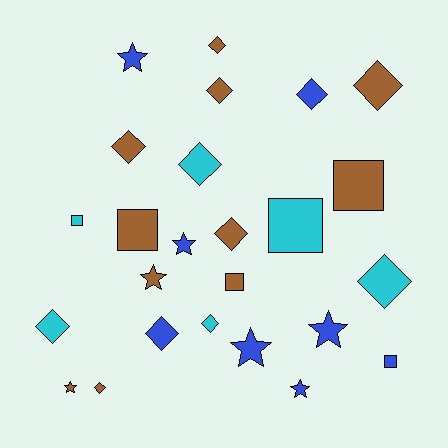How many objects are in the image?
There are 25 objects.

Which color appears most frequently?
Brown, with 11 objects.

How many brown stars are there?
There are 2 brown stars.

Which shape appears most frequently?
Diamond, with 12 objects.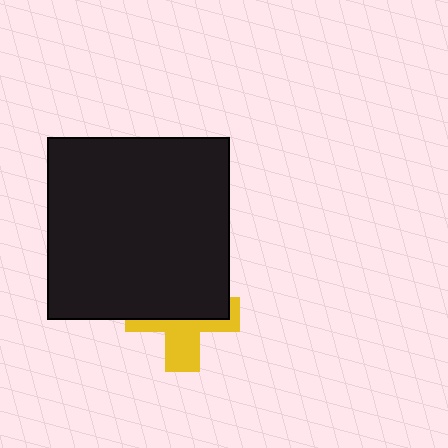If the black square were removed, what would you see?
You would see the complete yellow cross.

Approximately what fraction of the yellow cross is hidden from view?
Roughly 55% of the yellow cross is hidden behind the black square.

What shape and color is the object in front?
The object in front is a black square.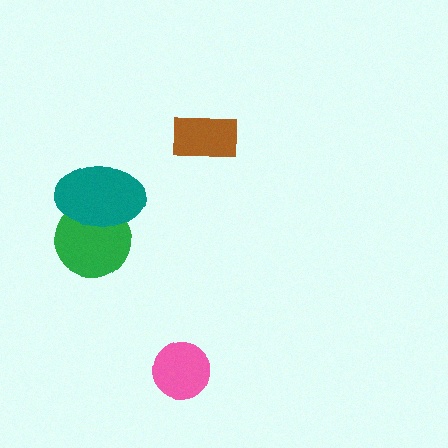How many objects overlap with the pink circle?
0 objects overlap with the pink circle.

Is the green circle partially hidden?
Yes, it is partially covered by another shape.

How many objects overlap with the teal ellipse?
1 object overlaps with the teal ellipse.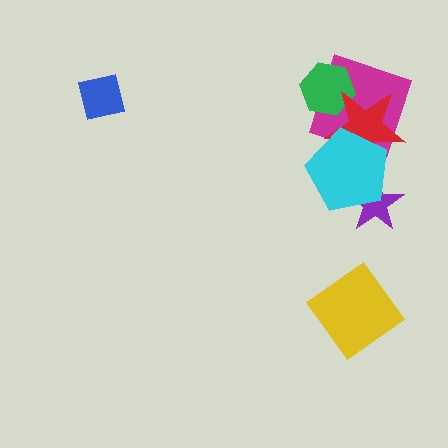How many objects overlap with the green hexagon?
2 objects overlap with the green hexagon.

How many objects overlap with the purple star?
1 object overlaps with the purple star.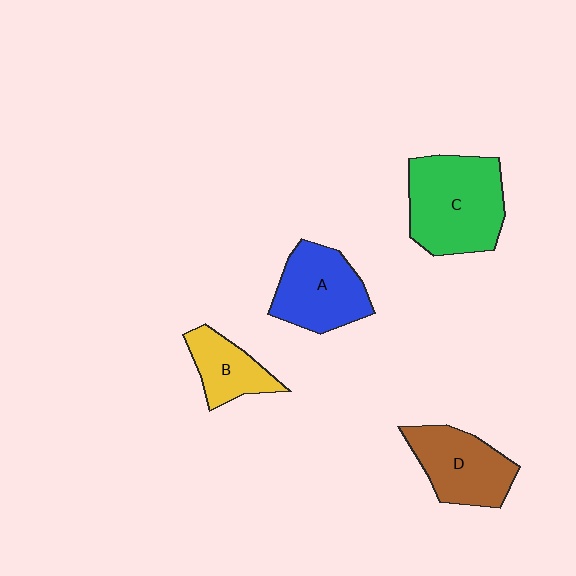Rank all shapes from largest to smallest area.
From largest to smallest: C (green), A (blue), D (brown), B (yellow).